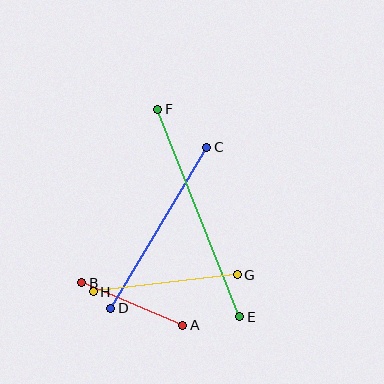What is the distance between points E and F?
The distance is approximately 223 pixels.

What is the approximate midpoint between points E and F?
The midpoint is at approximately (199, 213) pixels.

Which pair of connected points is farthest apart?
Points E and F are farthest apart.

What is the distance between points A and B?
The distance is approximately 109 pixels.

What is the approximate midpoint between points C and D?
The midpoint is at approximately (159, 228) pixels.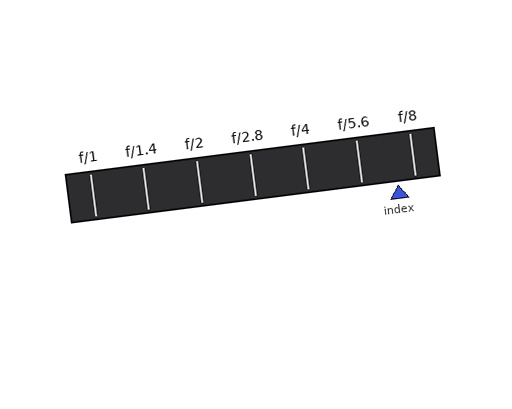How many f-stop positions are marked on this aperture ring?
There are 7 f-stop positions marked.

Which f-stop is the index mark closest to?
The index mark is closest to f/8.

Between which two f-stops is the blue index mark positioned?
The index mark is between f/5.6 and f/8.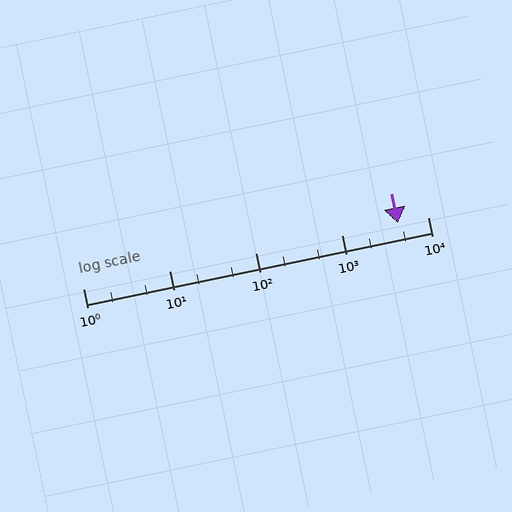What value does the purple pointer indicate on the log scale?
The pointer indicates approximately 4500.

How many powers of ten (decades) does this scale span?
The scale spans 4 decades, from 1 to 10000.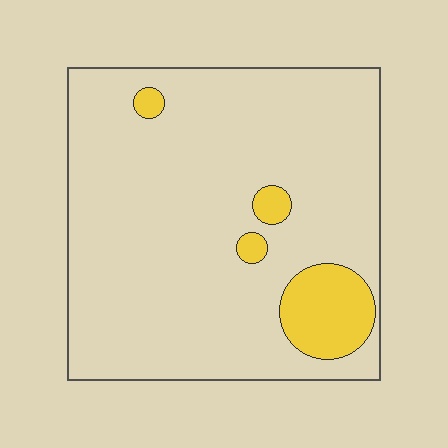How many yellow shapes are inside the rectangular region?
4.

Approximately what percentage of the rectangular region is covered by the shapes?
Approximately 10%.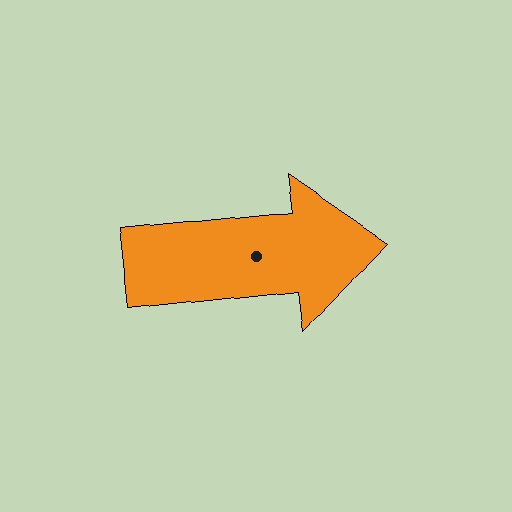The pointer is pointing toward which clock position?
Roughly 3 o'clock.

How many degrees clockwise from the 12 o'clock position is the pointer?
Approximately 84 degrees.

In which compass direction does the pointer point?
East.